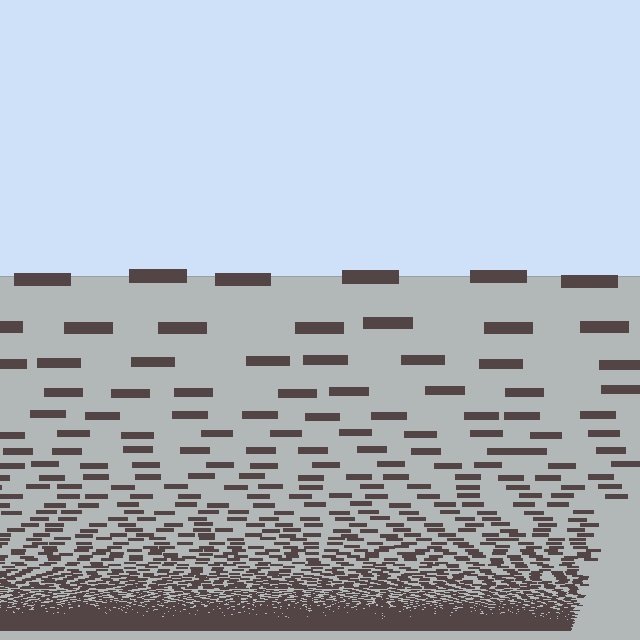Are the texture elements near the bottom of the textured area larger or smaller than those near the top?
Smaller. The gradient is inverted — elements near the bottom are smaller and denser.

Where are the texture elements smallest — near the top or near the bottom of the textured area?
Near the bottom.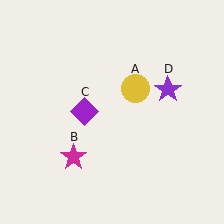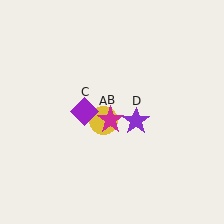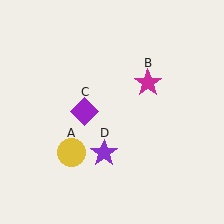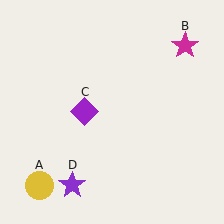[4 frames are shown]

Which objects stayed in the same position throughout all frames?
Purple diamond (object C) remained stationary.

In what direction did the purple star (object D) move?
The purple star (object D) moved down and to the left.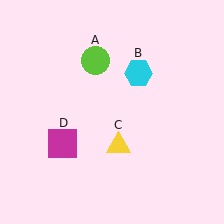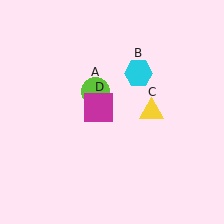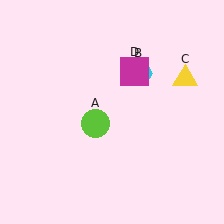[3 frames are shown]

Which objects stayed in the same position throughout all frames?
Cyan hexagon (object B) remained stationary.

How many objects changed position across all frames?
3 objects changed position: lime circle (object A), yellow triangle (object C), magenta square (object D).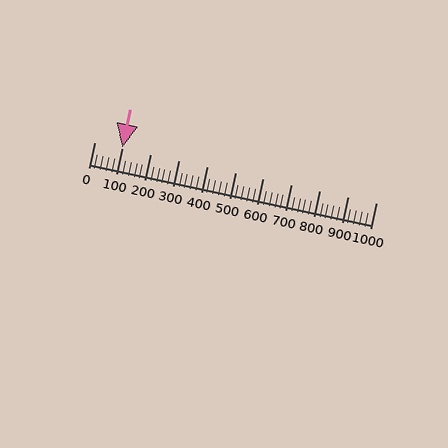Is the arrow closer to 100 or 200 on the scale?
The arrow is closer to 100.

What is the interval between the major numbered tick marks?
The major tick marks are spaced 100 units apart.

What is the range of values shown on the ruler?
The ruler shows values from 0 to 1000.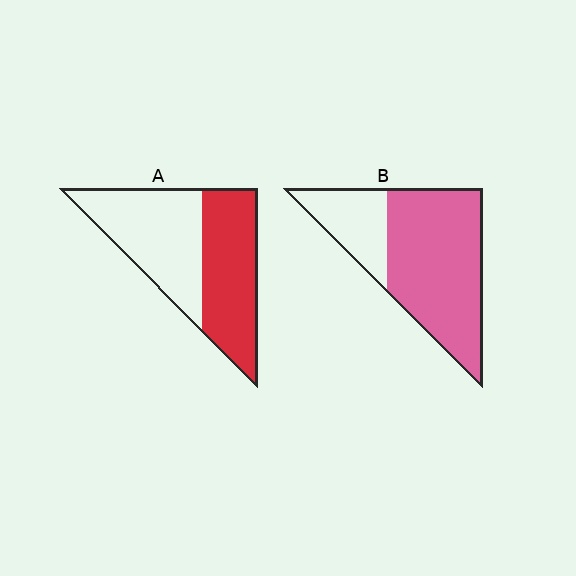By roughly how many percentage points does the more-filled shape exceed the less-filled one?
By roughly 25 percentage points (B over A).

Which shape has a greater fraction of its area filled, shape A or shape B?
Shape B.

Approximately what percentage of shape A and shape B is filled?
A is approximately 50% and B is approximately 75%.